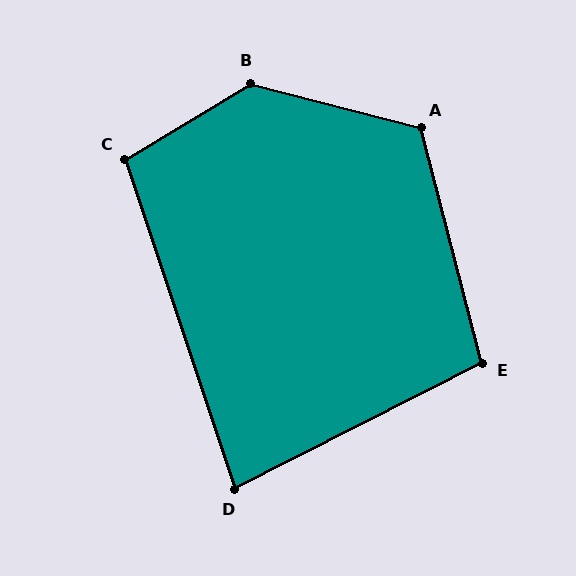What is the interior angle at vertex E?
Approximately 102 degrees (obtuse).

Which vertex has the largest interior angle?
B, at approximately 134 degrees.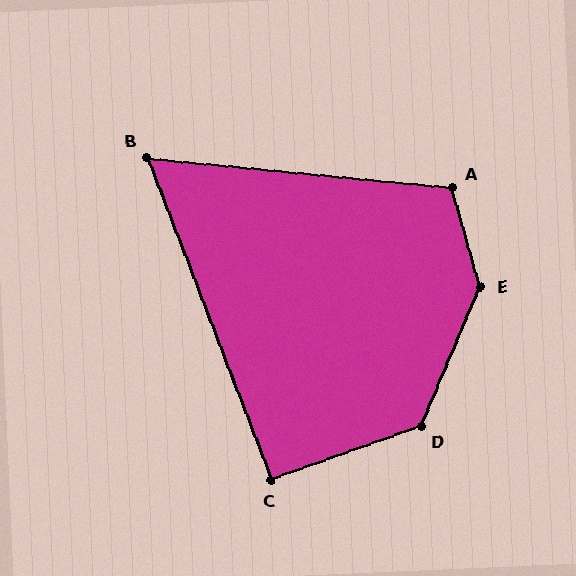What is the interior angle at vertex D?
Approximately 132 degrees (obtuse).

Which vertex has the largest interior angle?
E, at approximately 141 degrees.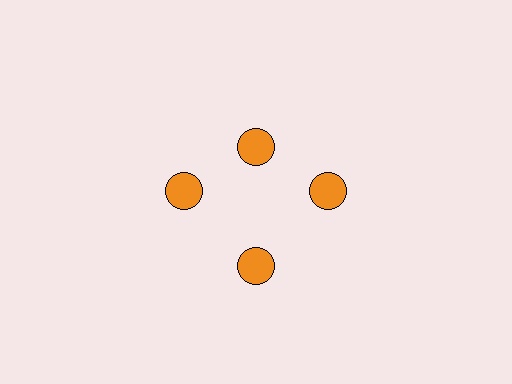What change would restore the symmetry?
The symmetry would be restored by moving it outward, back onto the ring so that all 4 circles sit at equal angles and equal distance from the center.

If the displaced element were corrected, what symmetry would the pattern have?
It would have 4-fold rotational symmetry — the pattern would map onto itself every 90 degrees.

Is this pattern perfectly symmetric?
No. The 4 orange circles are arranged in a ring, but one element near the 12 o'clock position is pulled inward toward the center, breaking the 4-fold rotational symmetry.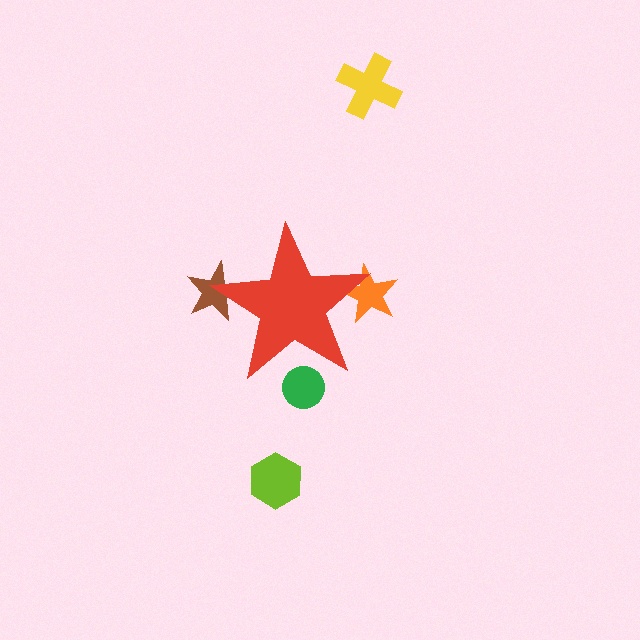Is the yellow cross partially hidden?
No, the yellow cross is fully visible.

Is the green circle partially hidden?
Yes, the green circle is partially hidden behind the red star.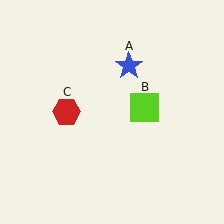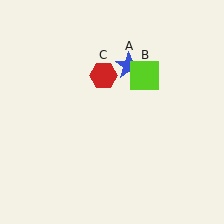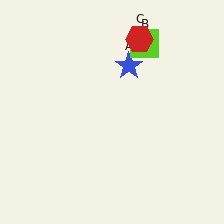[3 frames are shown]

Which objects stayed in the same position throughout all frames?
Blue star (object A) remained stationary.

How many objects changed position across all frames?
2 objects changed position: lime square (object B), red hexagon (object C).